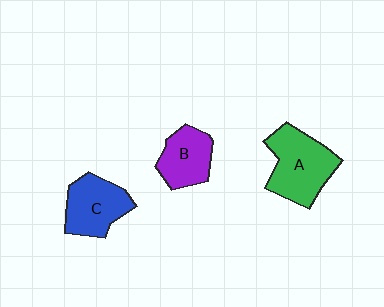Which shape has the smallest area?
Shape B (purple).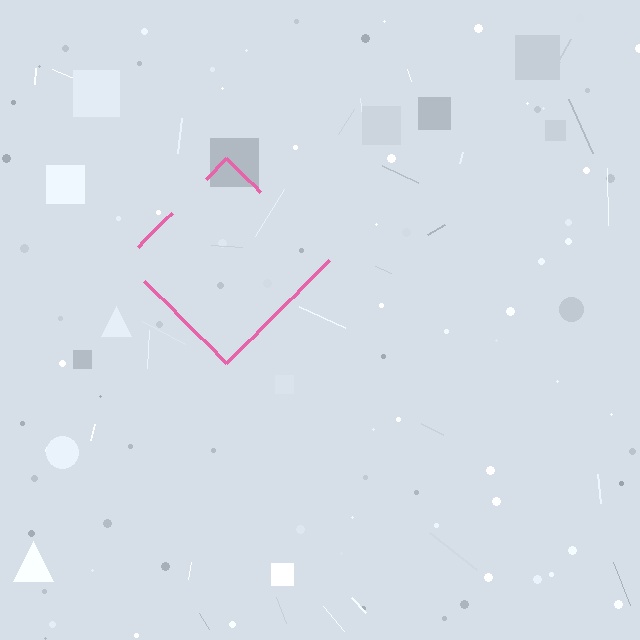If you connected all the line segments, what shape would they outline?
They would outline a diamond.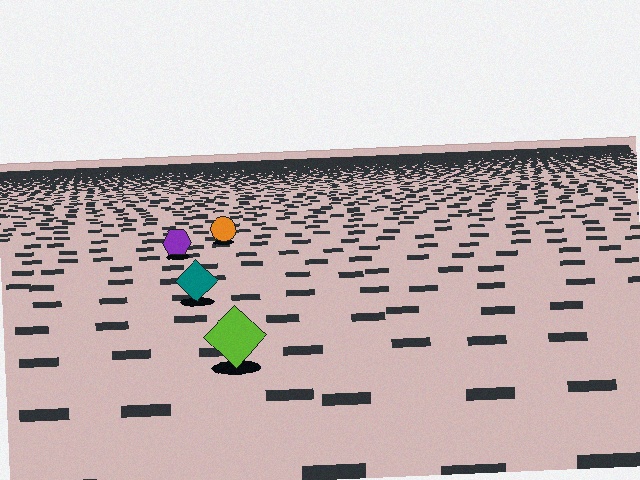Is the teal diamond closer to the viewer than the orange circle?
Yes. The teal diamond is closer — you can tell from the texture gradient: the ground texture is coarser near it.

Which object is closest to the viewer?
The lime diamond is closest. The texture marks near it are larger and more spread out.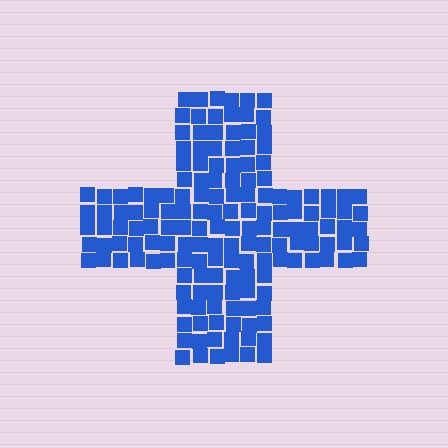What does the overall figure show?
The overall figure shows a cross.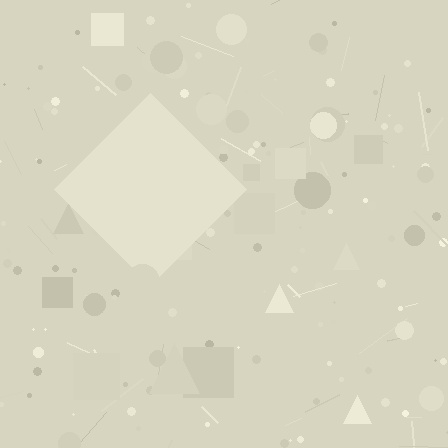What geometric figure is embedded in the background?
A diamond is embedded in the background.